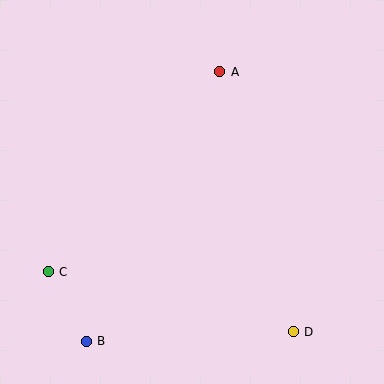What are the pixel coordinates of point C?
Point C is at (48, 272).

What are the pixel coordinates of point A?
Point A is at (220, 72).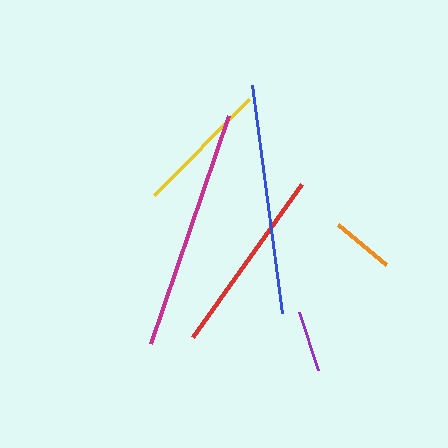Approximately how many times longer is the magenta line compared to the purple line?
The magenta line is approximately 4.0 times the length of the purple line.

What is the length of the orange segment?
The orange segment is approximately 63 pixels long.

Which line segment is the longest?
The magenta line is the longest at approximately 241 pixels.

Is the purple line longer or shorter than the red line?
The red line is longer than the purple line.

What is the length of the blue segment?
The blue segment is approximately 231 pixels long.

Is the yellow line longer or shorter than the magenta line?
The magenta line is longer than the yellow line.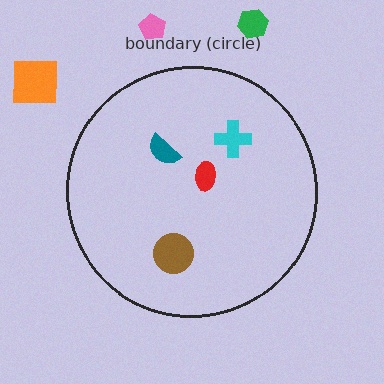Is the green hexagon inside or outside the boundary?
Outside.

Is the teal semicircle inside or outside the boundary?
Inside.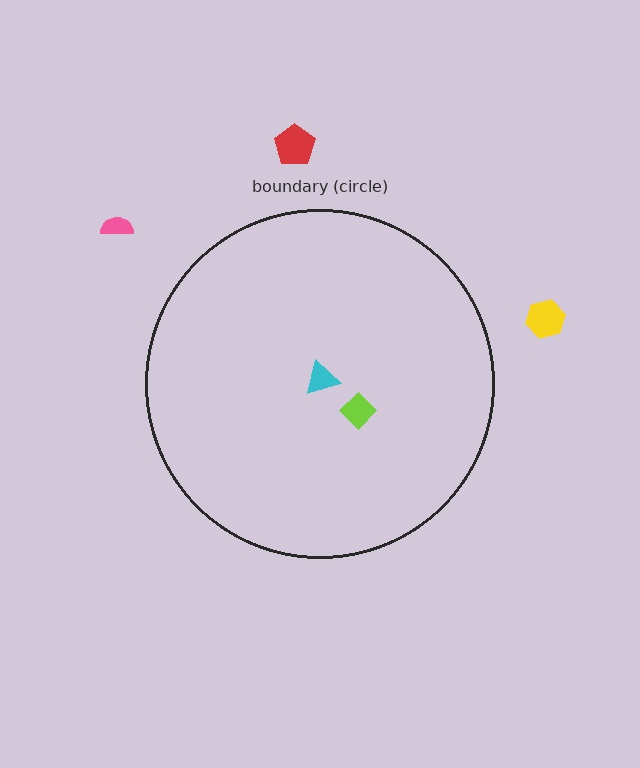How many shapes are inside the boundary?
2 inside, 3 outside.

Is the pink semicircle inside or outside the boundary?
Outside.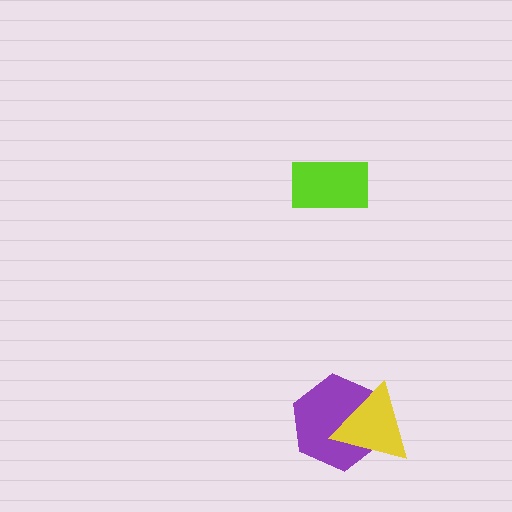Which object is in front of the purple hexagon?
The yellow triangle is in front of the purple hexagon.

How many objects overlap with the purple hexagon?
1 object overlaps with the purple hexagon.